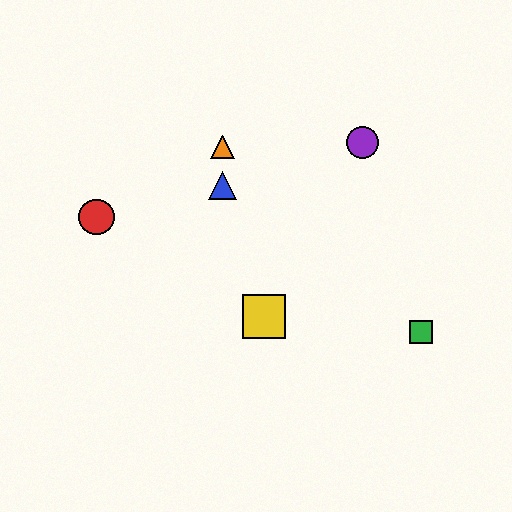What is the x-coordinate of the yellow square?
The yellow square is at x≈264.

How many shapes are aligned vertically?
2 shapes (the blue triangle, the orange triangle) are aligned vertically.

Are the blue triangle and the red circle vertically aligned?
No, the blue triangle is at x≈222 and the red circle is at x≈96.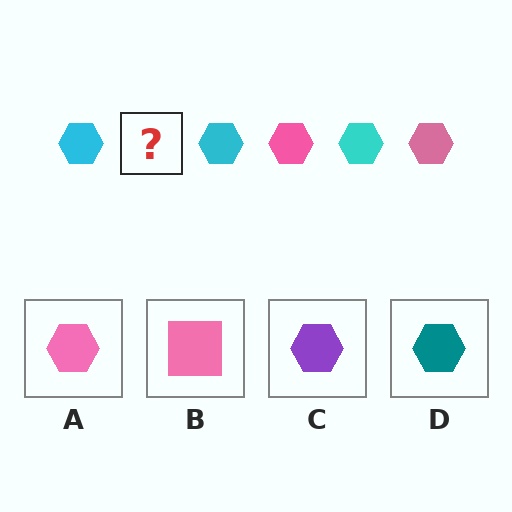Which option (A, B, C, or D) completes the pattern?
A.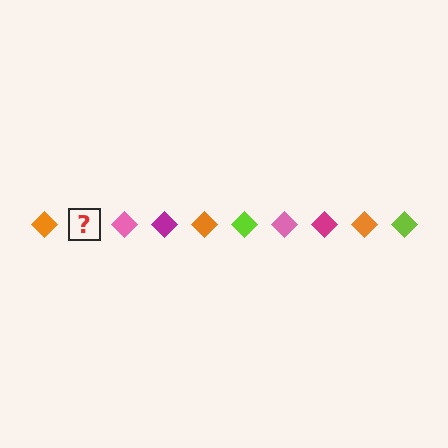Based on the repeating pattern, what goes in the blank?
The blank should be a lime diamond.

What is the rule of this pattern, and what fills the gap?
The rule is that the pattern cycles through orange, lime, pink, magenta diamonds. The gap should be filled with a lime diamond.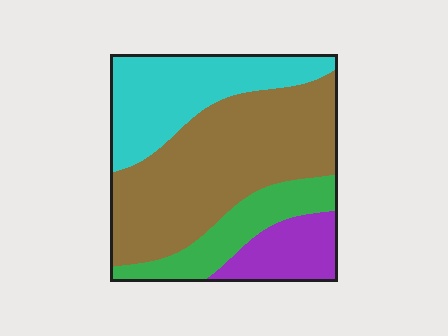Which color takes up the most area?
Brown, at roughly 45%.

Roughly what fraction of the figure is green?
Green takes up about one sixth (1/6) of the figure.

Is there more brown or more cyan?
Brown.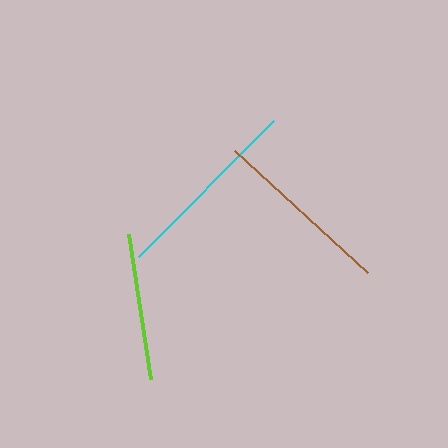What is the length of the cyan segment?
The cyan segment is approximately 193 pixels long.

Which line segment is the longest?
The cyan line is the longest at approximately 193 pixels.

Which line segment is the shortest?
The lime line is the shortest at approximately 146 pixels.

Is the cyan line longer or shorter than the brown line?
The cyan line is longer than the brown line.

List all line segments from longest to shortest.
From longest to shortest: cyan, brown, lime.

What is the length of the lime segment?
The lime segment is approximately 146 pixels long.